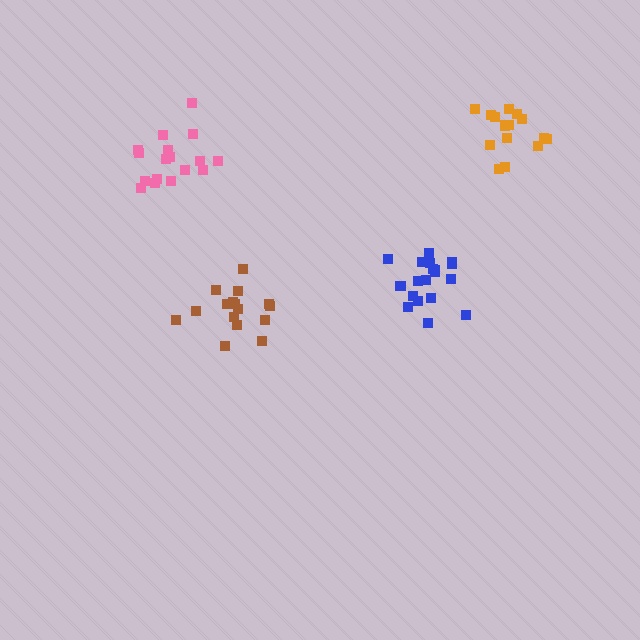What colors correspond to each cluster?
The clusters are colored: orange, pink, brown, blue.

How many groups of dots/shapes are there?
There are 4 groups.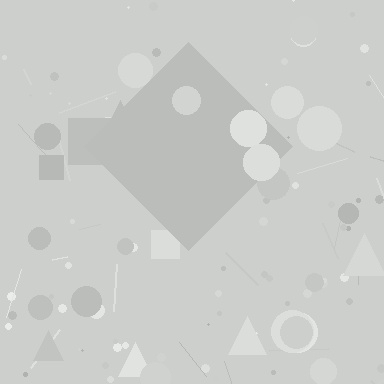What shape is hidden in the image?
A diamond is hidden in the image.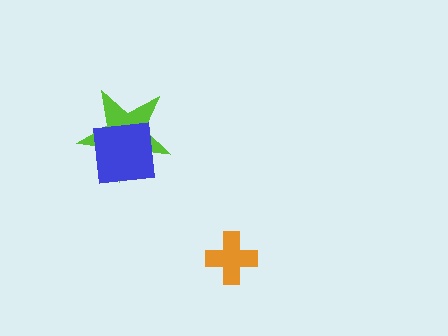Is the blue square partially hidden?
No, no other shape covers it.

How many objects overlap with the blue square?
1 object overlaps with the blue square.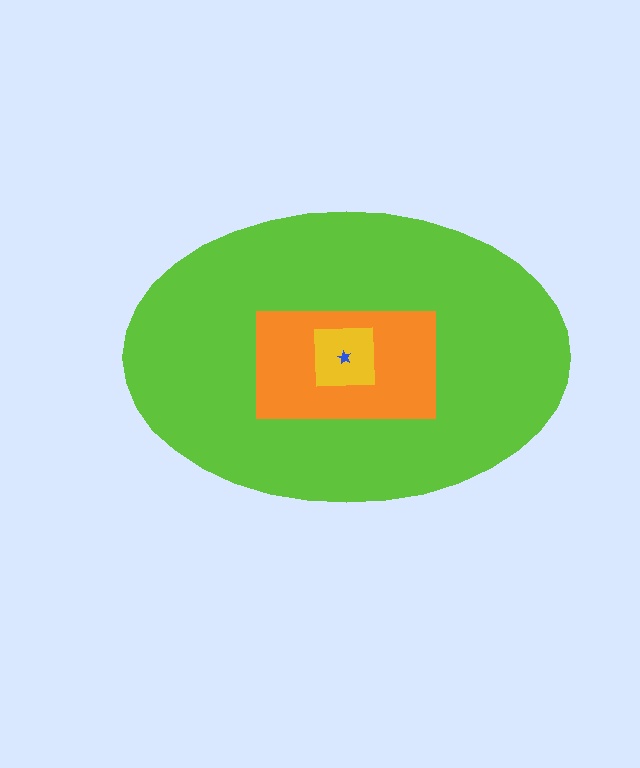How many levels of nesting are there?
4.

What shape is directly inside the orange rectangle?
The yellow square.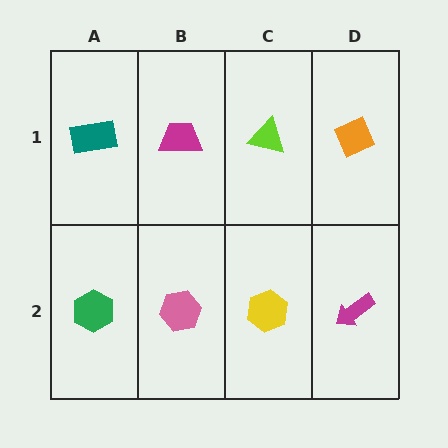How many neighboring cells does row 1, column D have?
2.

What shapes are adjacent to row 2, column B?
A magenta trapezoid (row 1, column B), a green hexagon (row 2, column A), a yellow hexagon (row 2, column C).